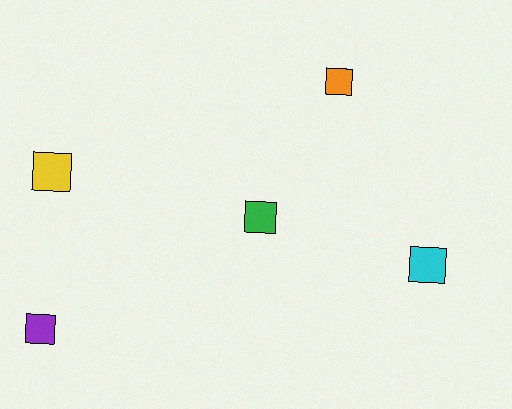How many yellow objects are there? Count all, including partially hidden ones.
There is 1 yellow object.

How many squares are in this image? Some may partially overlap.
There are 5 squares.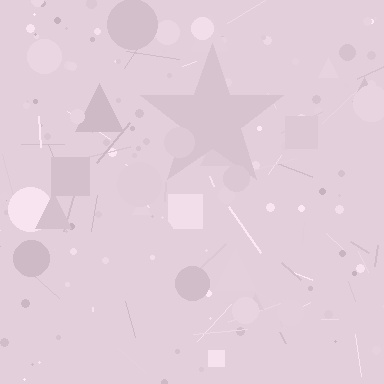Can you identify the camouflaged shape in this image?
The camouflaged shape is a star.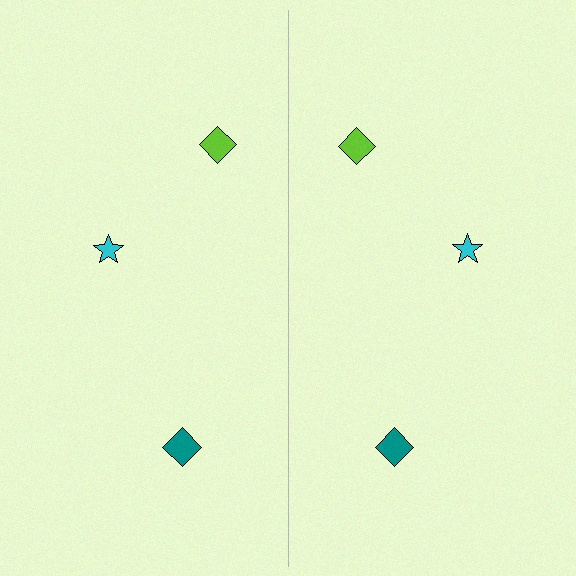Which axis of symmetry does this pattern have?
The pattern has a vertical axis of symmetry running through the center of the image.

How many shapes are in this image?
There are 6 shapes in this image.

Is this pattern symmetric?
Yes, this pattern has bilateral (reflection) symmetry.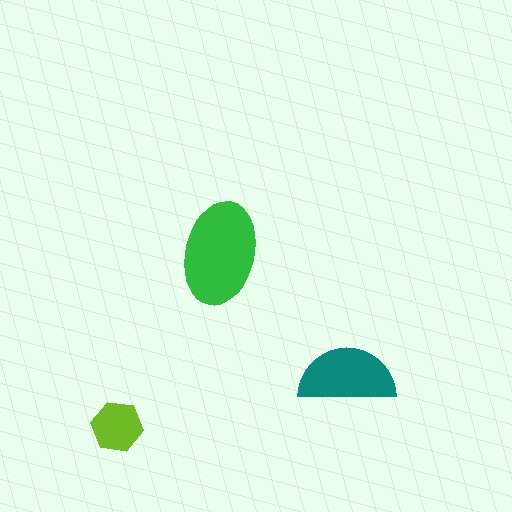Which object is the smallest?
The lime hexagon.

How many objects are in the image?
There are 3 objects in the image.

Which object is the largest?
The green ellipse.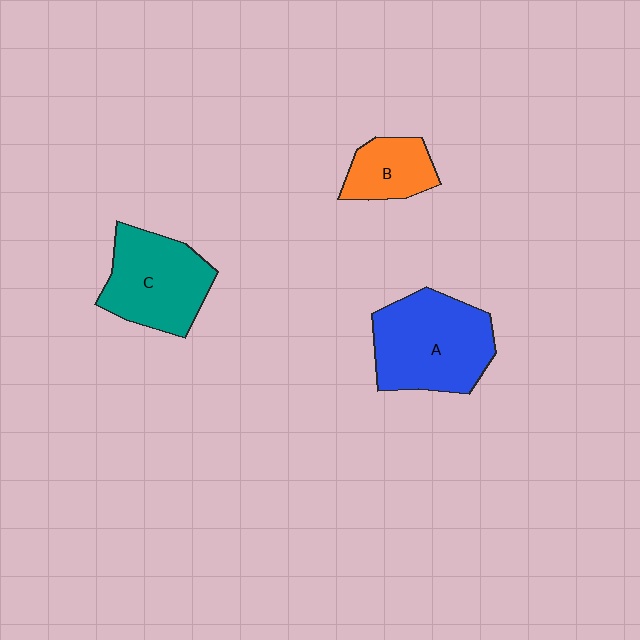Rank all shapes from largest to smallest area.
From largest to smallest: A (blue), C (teal), B (orange).